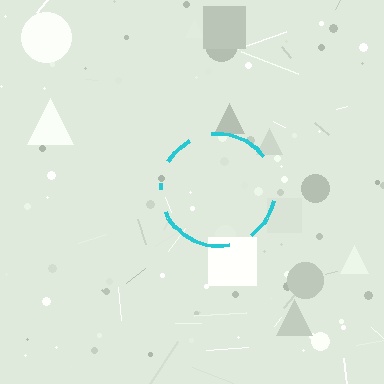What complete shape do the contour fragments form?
The contour fragments form a circle.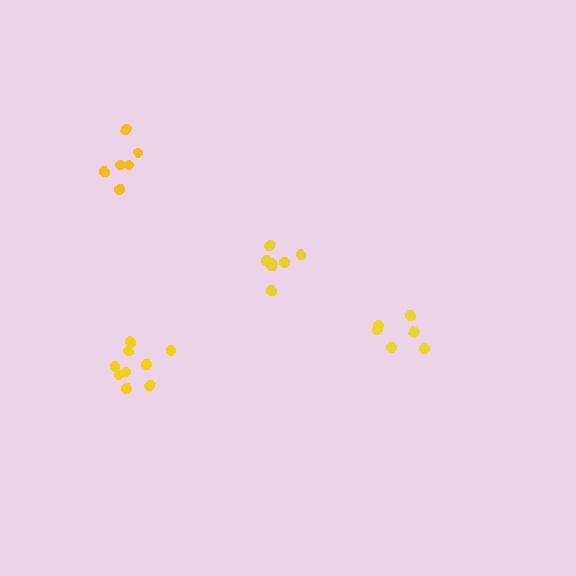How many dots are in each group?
Group 1: 6 dots, Group 2: 7 dots, Group 3: 9 dots, Group 4: 6 dots (28 total).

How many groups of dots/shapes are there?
There are 4 groups.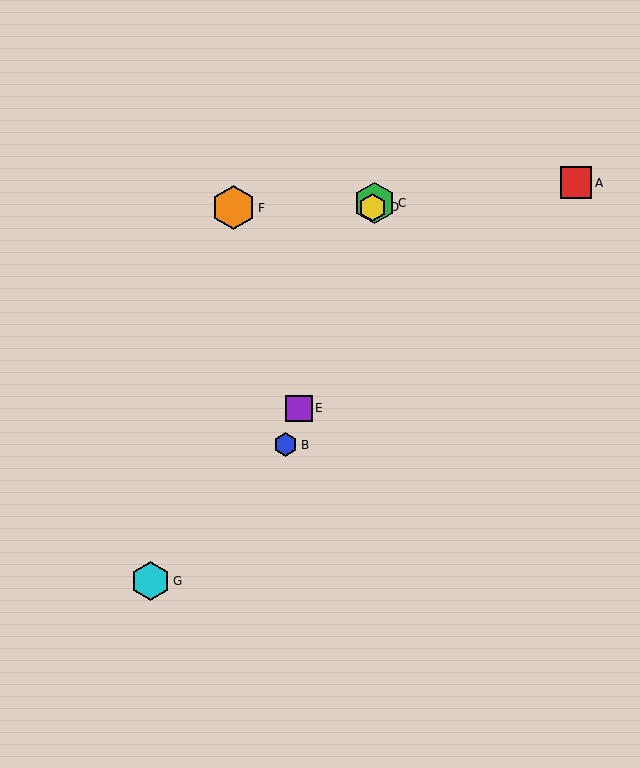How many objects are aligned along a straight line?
4 objects (B, C, D, E) are aligned along a straight line.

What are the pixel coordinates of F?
Object F is at (233, 208).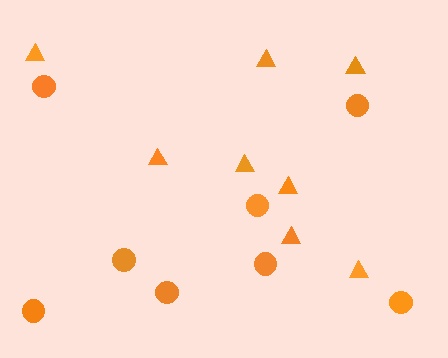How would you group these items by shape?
There are 2 groups: one group of triangles (8) and one group of circles (8).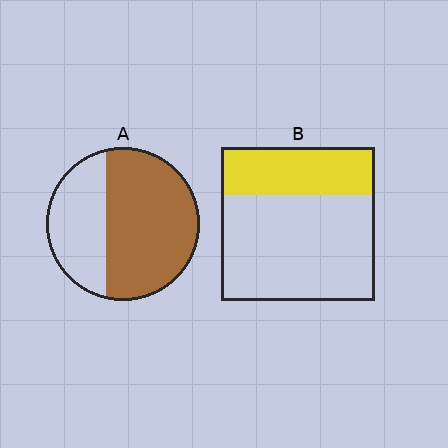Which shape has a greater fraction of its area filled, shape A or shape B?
Shape A.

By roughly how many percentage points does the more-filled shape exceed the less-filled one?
By roughly 35 percentage points (A over B).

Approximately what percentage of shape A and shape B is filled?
A is approximately 65% and B is approximately 30%.